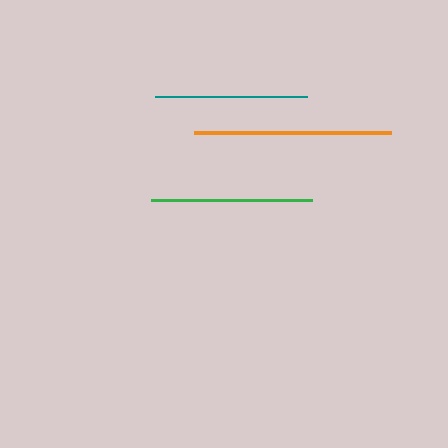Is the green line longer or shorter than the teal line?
The green line is longer than the teal line.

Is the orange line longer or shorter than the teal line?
The orange line is longer than the teal line.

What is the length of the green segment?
The green segment is approximately 161 pixels long.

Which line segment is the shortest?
The teal line is the shortest at approximately 152 pixels.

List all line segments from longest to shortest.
From longest to shortest: orange, green, teal.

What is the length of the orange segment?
The orange segment is approximately 197 pixels long.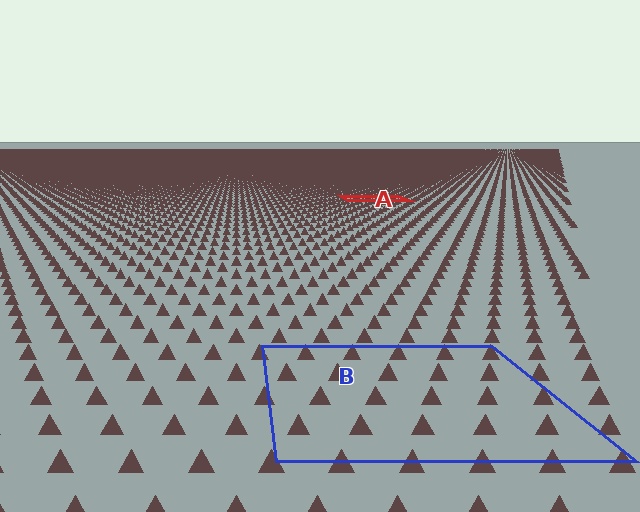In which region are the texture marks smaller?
The texture marks are smaller in region A, because it is farther away.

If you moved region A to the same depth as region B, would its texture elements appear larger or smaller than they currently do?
They would appear larger. At a closer depth, the same texture elements are projected at a bigger on-screen size.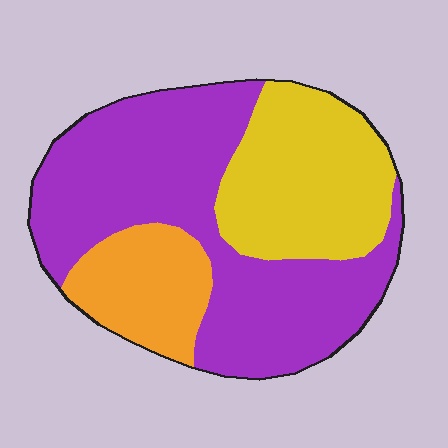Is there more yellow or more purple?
Purple.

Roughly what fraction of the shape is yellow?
Yellow takes up about one quarter (1/4) of the shape.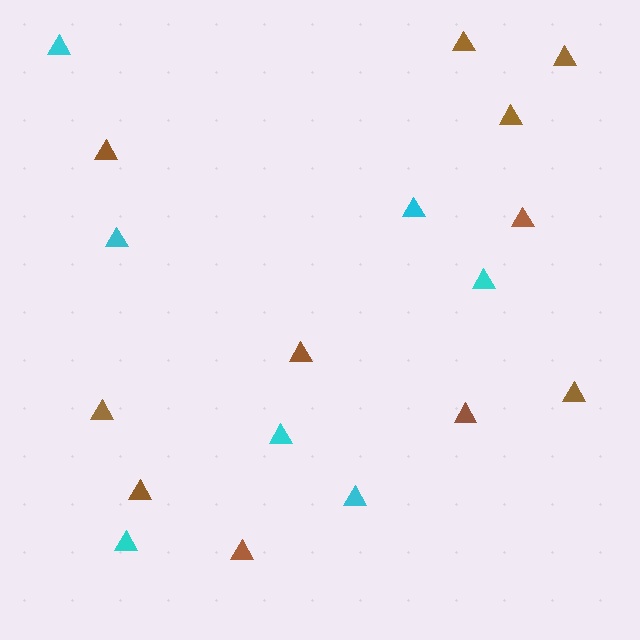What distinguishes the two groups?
There are 2 groups: one group of brown triangles (11) and one group of cyan triangles (7).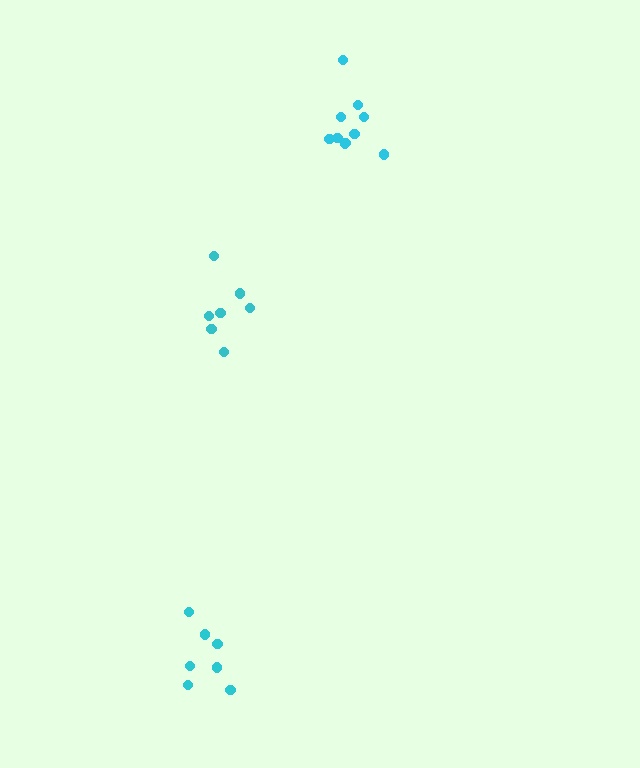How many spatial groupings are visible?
There are 3 spatial groupings.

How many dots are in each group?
Group 1: 10 dots, Group 2: 7 dots, Group 3: 7 dots (24 total).